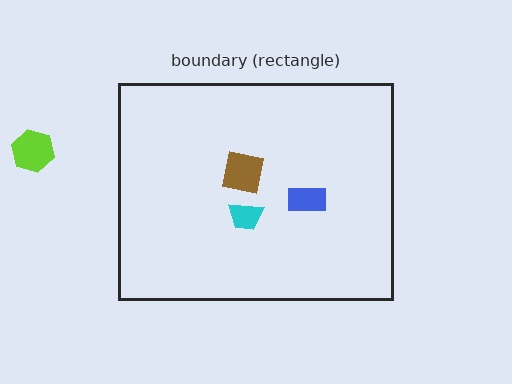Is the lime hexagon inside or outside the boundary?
Outside.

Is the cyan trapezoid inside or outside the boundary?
Inside.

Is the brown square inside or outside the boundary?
Inside.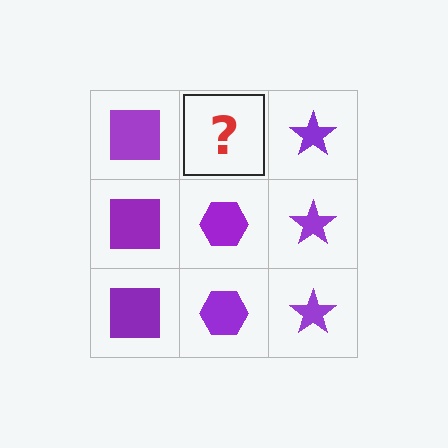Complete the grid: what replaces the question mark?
The question mark should be replaced with a purple hexagon.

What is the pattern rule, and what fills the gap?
The rule is that each column has a consistent shape. The gap should be filled with a purple hexagon.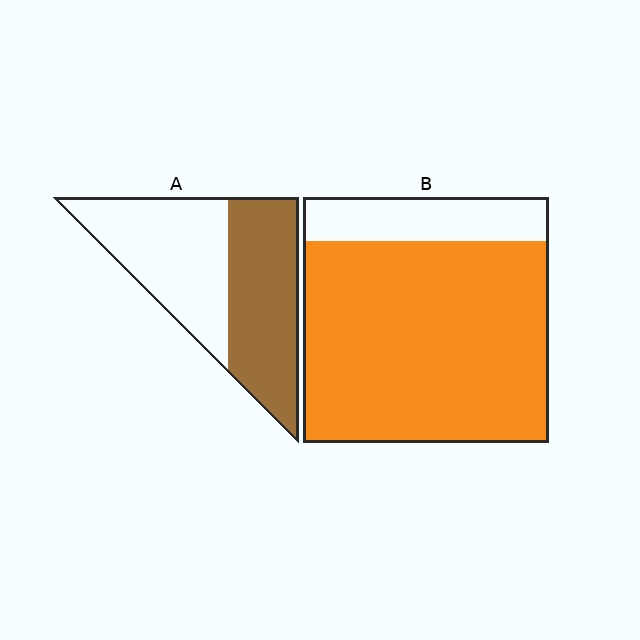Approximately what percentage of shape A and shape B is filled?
A is approximately 50% and B is approximately 80%.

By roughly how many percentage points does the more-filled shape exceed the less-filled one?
By roughly 35 percentage points (B over A).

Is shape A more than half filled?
Roughly half.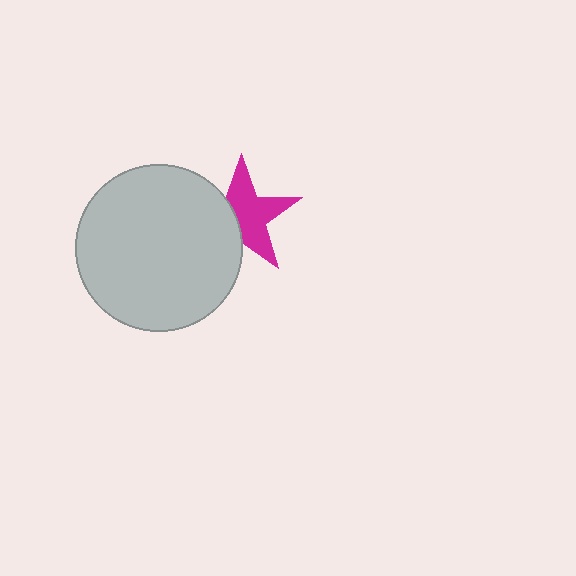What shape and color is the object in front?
The object in front is a light gray circle.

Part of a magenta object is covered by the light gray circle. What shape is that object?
It is a star.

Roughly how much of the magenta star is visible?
About half of it is visible (roughly 62%).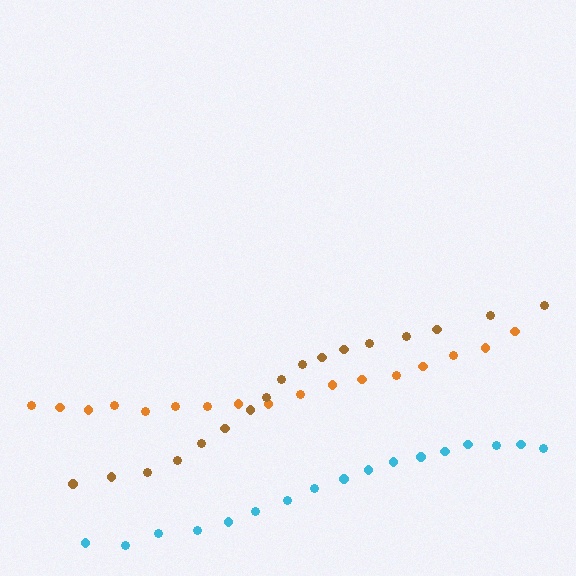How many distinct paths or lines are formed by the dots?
There are 3 distinct paths.